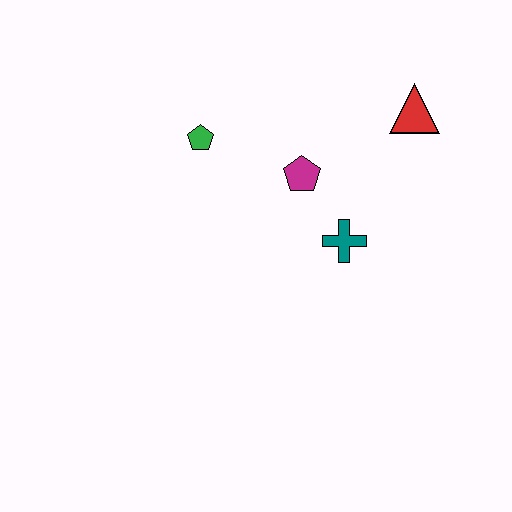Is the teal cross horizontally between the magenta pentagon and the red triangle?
Yes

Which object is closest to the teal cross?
The magenta pentagon is closest to the teal cross.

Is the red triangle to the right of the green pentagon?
Yes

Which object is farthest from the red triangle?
The green pentagon is farthest from the red triangle.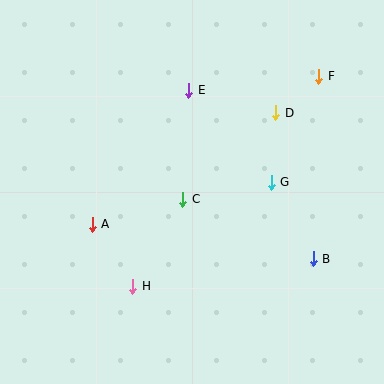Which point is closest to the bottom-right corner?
Point B is closest to the bottom-right corner.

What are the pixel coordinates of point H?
Point H is at (133, 286).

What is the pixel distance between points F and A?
The distance between F and A is 271 pixels.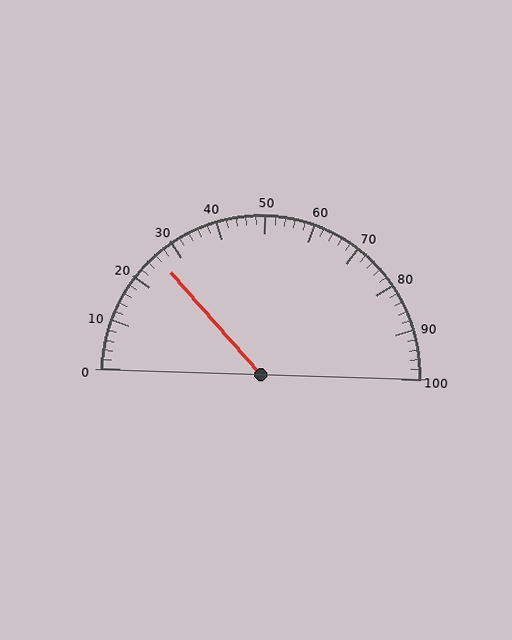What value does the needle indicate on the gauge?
The needle indicates approximately 26.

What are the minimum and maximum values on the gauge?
The gauge ranges from 0 to 100.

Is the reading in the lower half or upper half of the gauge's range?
The reading is in the lower half of the range (0 to 100).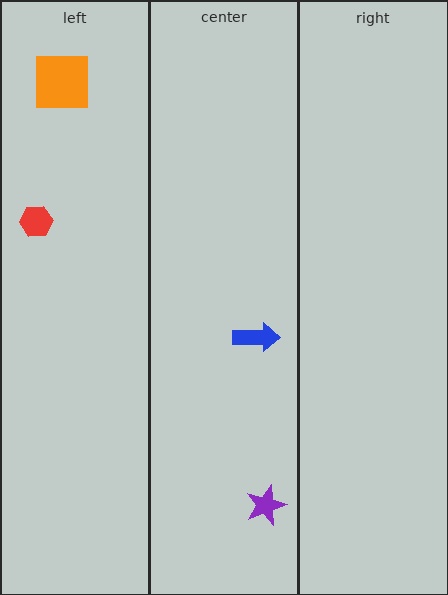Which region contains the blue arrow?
The center region.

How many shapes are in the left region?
2.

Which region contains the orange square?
The left region.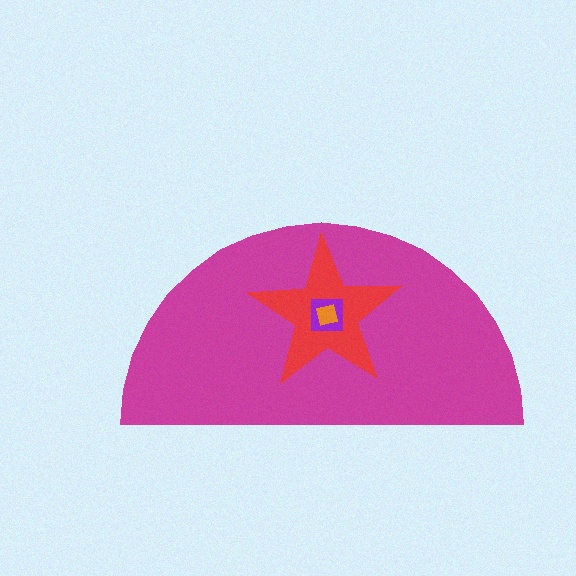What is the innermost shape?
The orange square.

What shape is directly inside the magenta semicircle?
The red star.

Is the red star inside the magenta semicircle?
Yes.